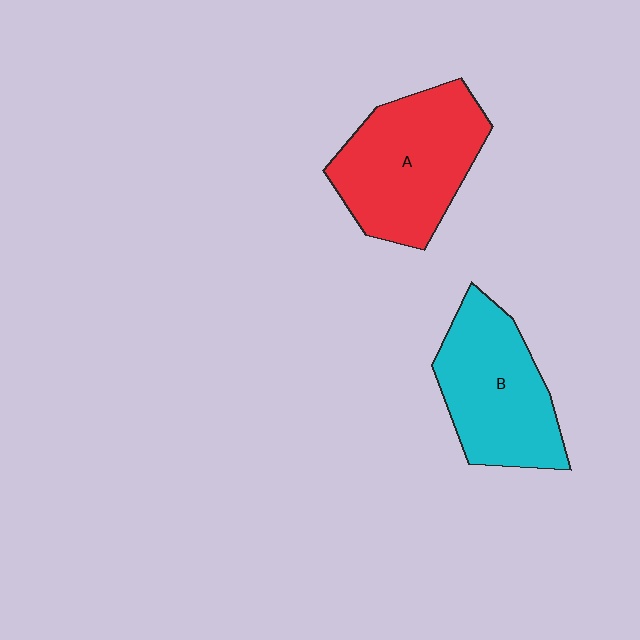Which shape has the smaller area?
Shape B (cyan).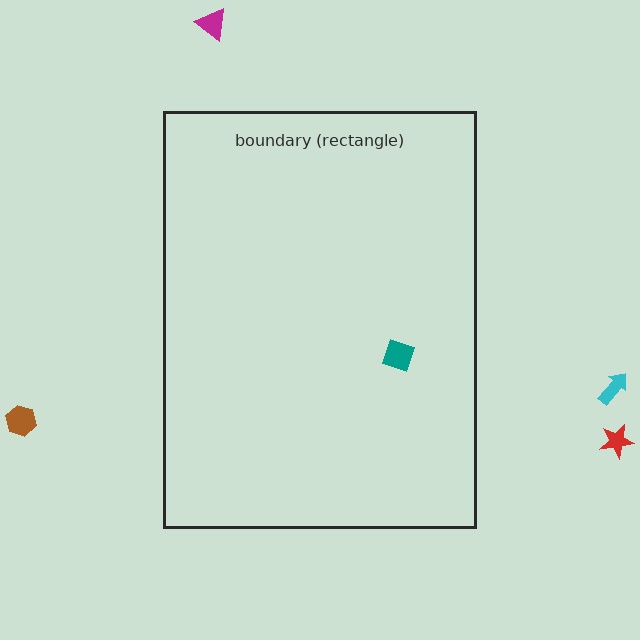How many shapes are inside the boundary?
1 inside, 4 outside.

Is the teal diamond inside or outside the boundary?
Inside.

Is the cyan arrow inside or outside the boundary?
Outside.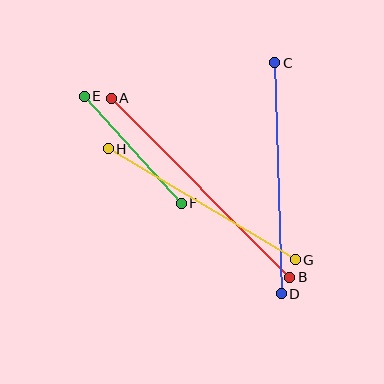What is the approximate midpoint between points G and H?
The midpoint is at approximately (202, 204) pixels.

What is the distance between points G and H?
The distance is approximately 217 pixels.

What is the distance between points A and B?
The distance is approximately 252 pixels.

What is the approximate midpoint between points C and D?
The midpoint is at approximately (278, 178) pixels.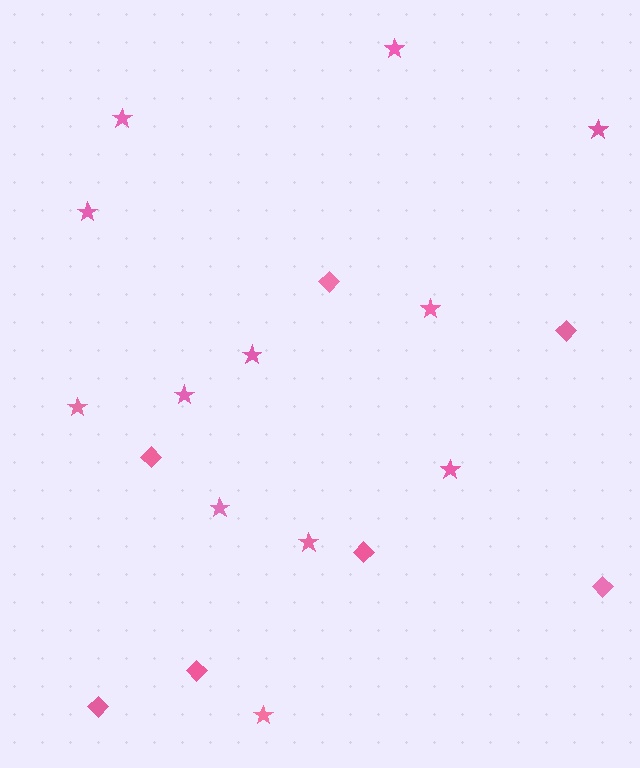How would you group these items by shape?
There are 2 groups: one group of diamonds (7) and one group of stars (12).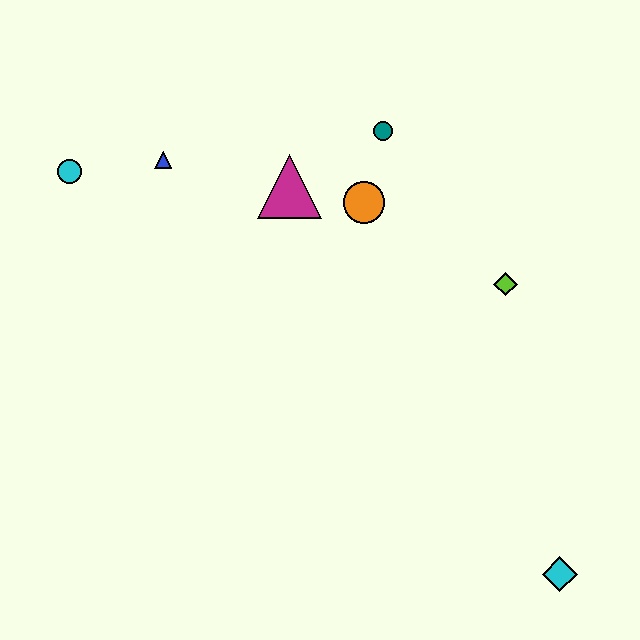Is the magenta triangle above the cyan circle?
No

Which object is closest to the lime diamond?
The orange circle is closest to the lime diamond.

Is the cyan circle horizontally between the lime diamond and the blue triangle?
No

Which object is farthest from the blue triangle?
The cyan diamond is farthest from the blue triangle.